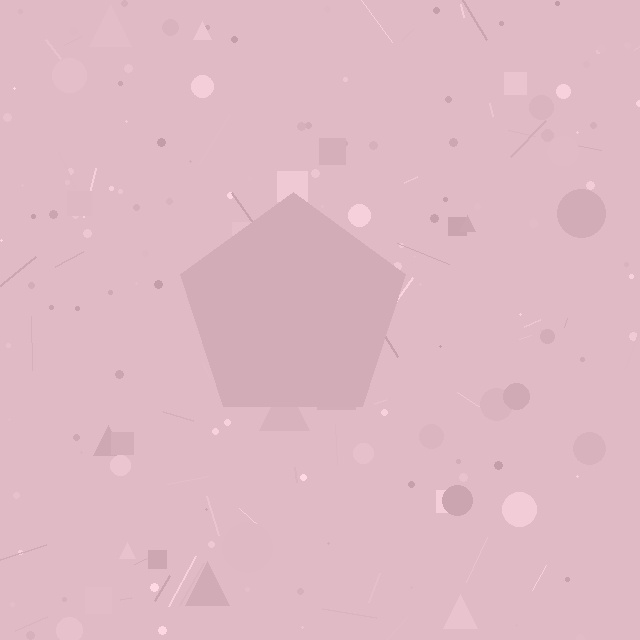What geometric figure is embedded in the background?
A pentagon is embedded in the background.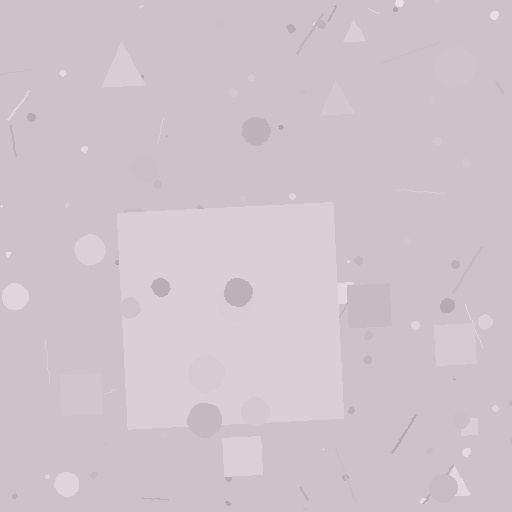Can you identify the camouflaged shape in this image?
The camouflaged shape is a square.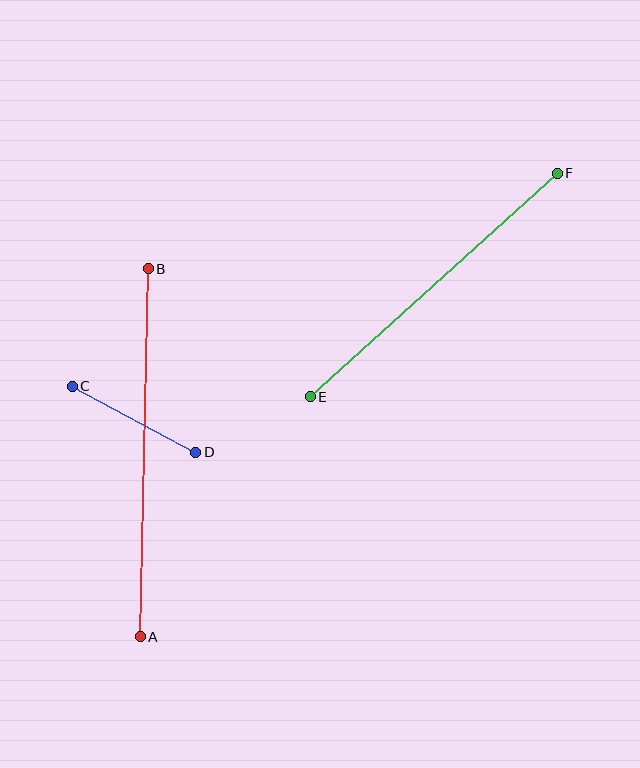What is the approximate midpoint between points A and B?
The midpoint is at approximately (144, 453) pixels.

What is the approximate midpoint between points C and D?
The midpoint is at approximately (134, 419) pixels.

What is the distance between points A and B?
The distance is approximately 368 pixels.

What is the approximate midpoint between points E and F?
The midpoint is at approximately (434, 285) pixels.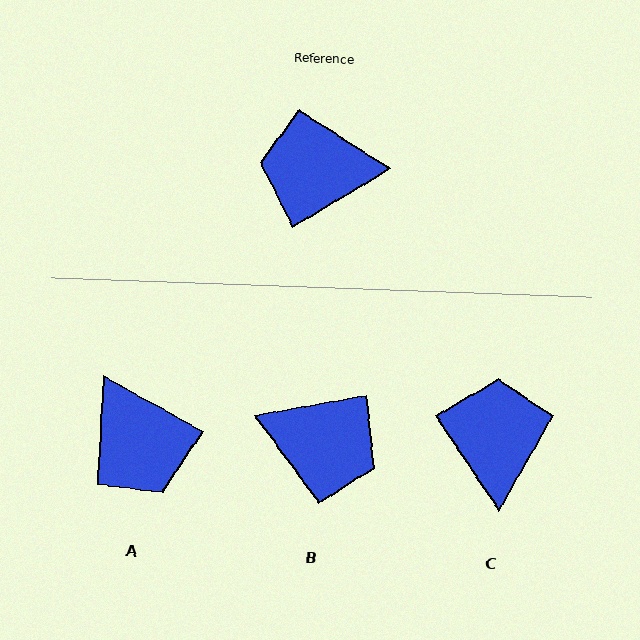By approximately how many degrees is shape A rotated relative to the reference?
Approximately 120 degrees counter-clockwise.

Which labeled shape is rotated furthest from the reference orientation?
B, about 159 degrees away.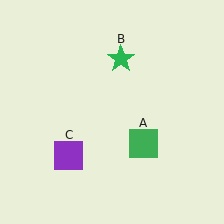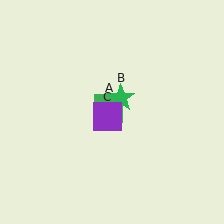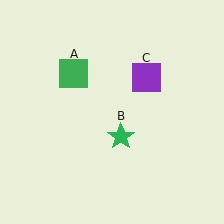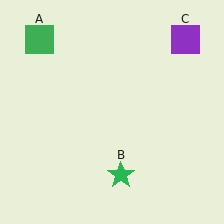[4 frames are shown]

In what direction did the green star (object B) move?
The green star (object B) moved down.